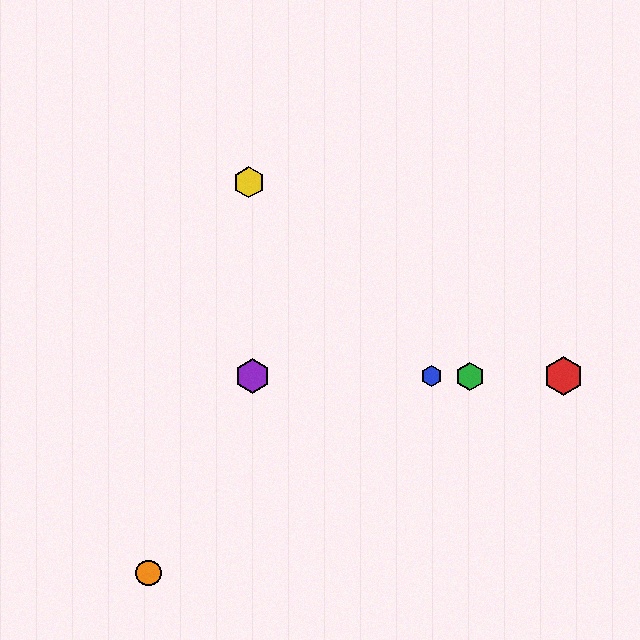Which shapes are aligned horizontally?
The red hexagon, the blue hexagon, the green hexagon, the purple hexagon are aligned horizontally.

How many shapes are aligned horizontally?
4 shapes (the red hexagon, the blue hexagon, the green hexagon, the purple hexagon) are aligned horizontally.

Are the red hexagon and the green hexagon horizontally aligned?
Yes, both are at y≈376.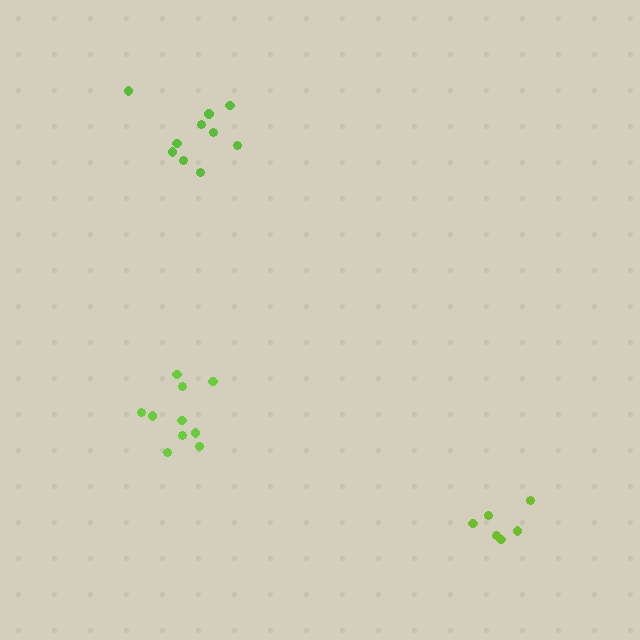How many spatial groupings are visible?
There are 3 spatial groupings.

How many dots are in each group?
Group 1: 10 dots, Group 2: 10 dots, Group 3: 6 dots (26 total).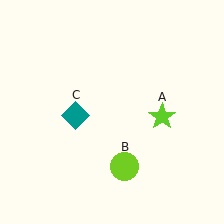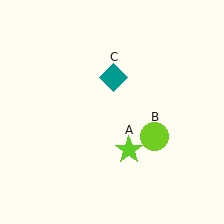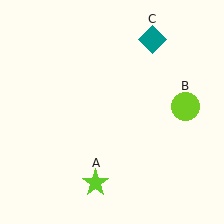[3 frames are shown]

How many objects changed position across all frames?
3 objects changed position: lime star (object A), lime circle (object B), teal diamond (object C).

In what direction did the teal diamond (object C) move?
The teal diamond (object C) moved up and to the right.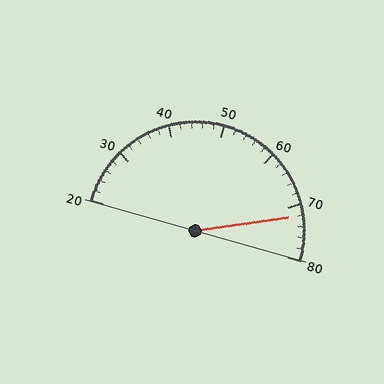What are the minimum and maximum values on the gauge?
The gauge ranges from 20 to 80.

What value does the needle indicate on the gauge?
The needle indicates approximately 72.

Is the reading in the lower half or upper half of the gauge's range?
The reading is in the upper half of the range (20 to 80).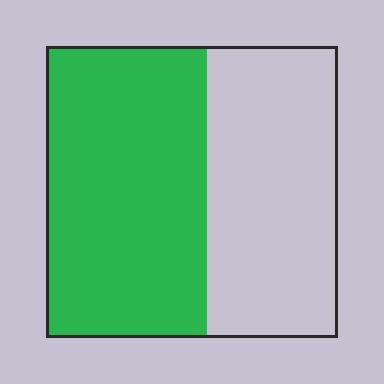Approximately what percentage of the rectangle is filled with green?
Approximately 55%.